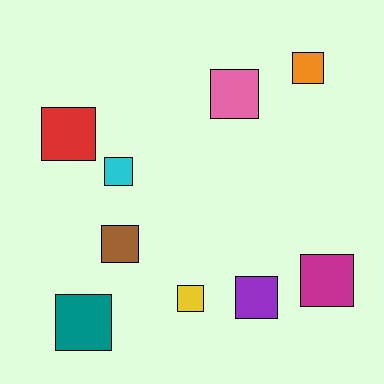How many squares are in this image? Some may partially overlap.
There are 9 squares.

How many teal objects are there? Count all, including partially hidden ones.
There is 1 teal object.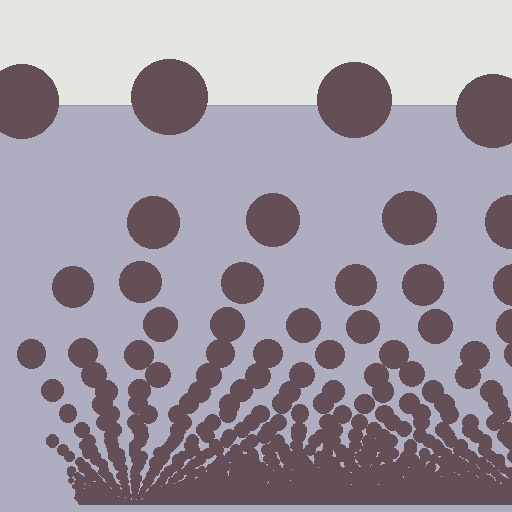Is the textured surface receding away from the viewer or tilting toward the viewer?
The surface appears to tilt toward the viewer. Texture elements get larger and sparser toward the top.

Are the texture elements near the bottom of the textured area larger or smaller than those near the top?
Smaller. The gradient is inverted — elements near the bottom are smaller and denser.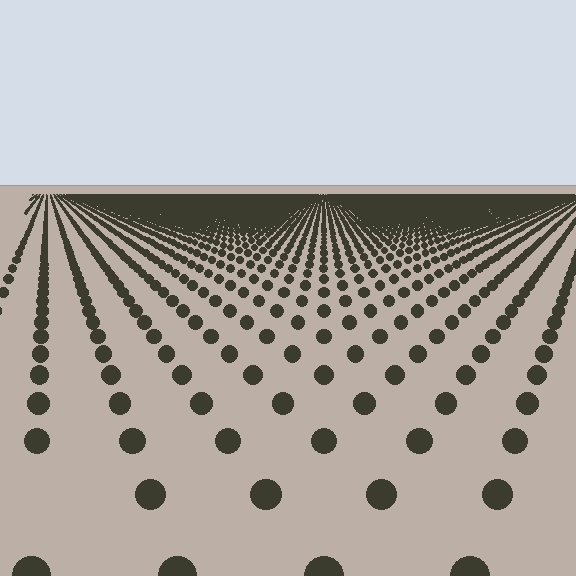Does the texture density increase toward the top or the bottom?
Density increases toward the top.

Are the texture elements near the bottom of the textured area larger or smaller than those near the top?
Larger. Near the bottom, elements are closer to the viewer and appear at a bigger on-screen size.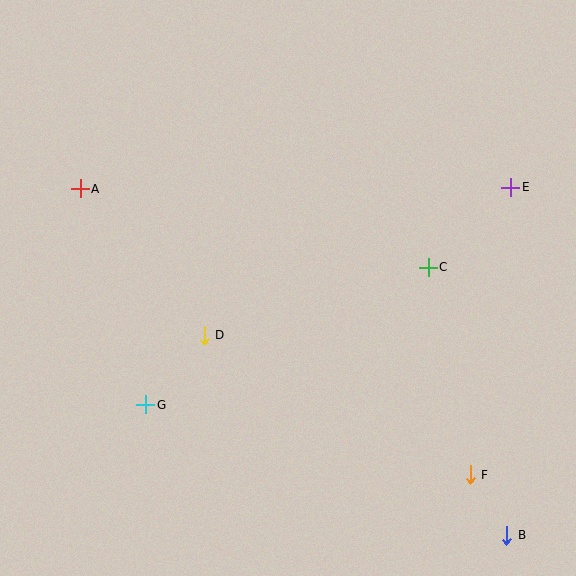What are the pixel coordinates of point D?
Point D is at (204, 335).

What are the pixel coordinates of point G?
Point G is at (146, 405).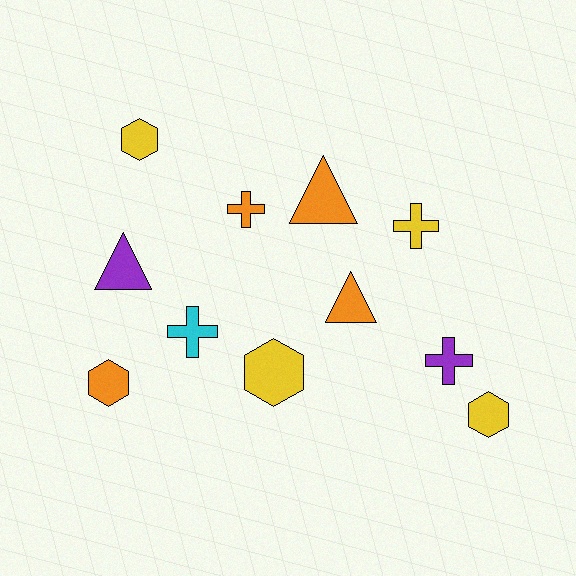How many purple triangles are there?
There is 1 purple triangle.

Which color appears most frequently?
Yellow, with 4 objects.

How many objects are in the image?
There are 11 objects.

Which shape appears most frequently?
Cross, with 4 objects.